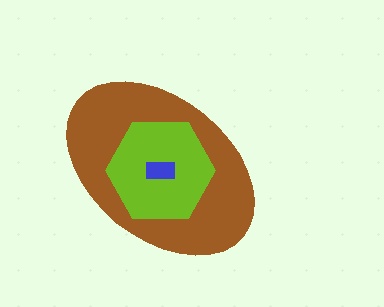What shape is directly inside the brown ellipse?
The lime hexagon.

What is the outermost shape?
The brown ellipse.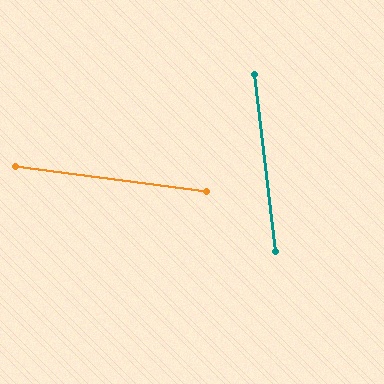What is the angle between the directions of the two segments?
Approximately 76 degrees.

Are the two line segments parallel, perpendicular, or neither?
Neither parallel nor perpendicular — they differ by about 76°.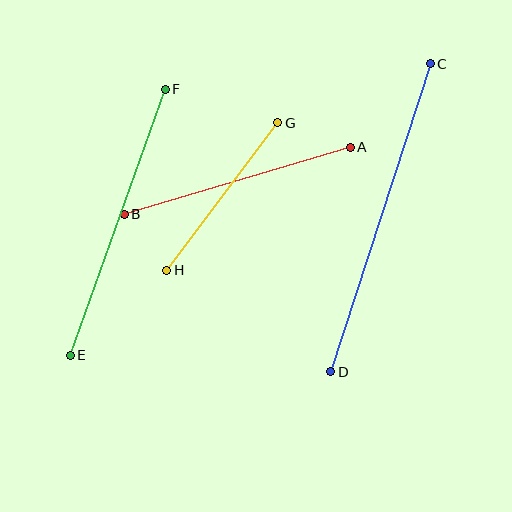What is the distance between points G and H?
The distance is approximately 184 pixels.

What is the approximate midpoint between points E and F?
The midpoint is at approximately (118, 222) pixels.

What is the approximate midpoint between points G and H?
The midpoint is at approximately (222, 197) pixels.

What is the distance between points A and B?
The distance is approximately 236 pixels.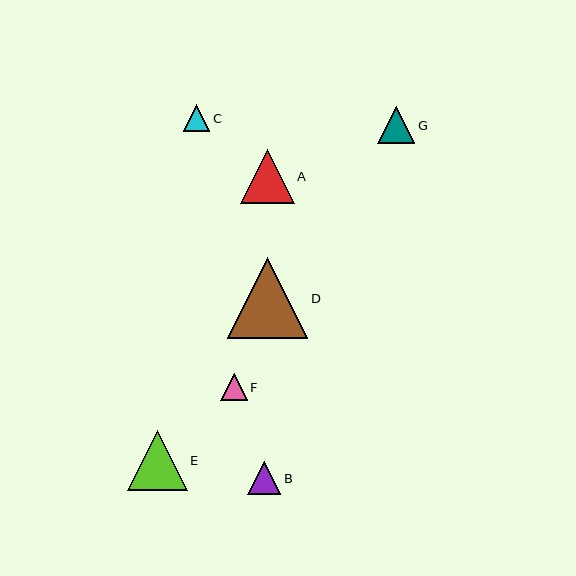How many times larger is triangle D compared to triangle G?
Triangle D is approximately 2.1 times the size of triangle G.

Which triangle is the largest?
Triangle D is the largest with a size of approximately 81 pixels.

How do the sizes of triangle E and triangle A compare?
Triangle E and triangle A are approximately the same size.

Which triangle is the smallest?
Triangle F is the smallest with a size of approximately 26 pixels.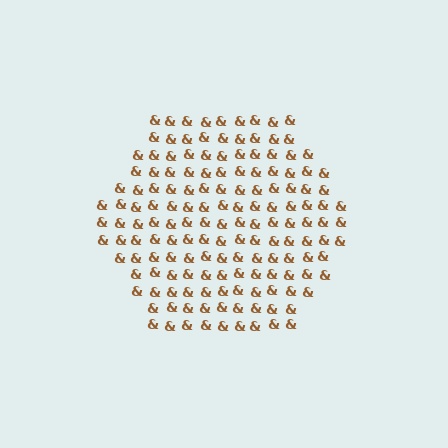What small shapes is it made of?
It is made of small ampersands.